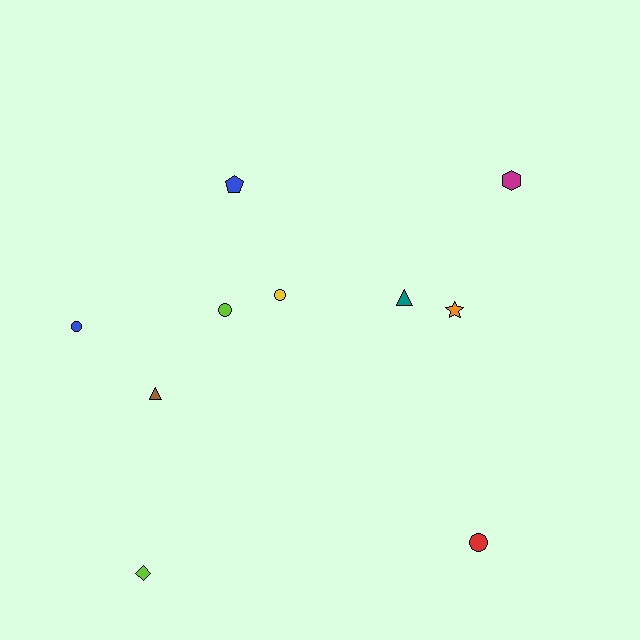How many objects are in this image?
There are 10 objects.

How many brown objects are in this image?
There is 1 brown object.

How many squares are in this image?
There are no squares.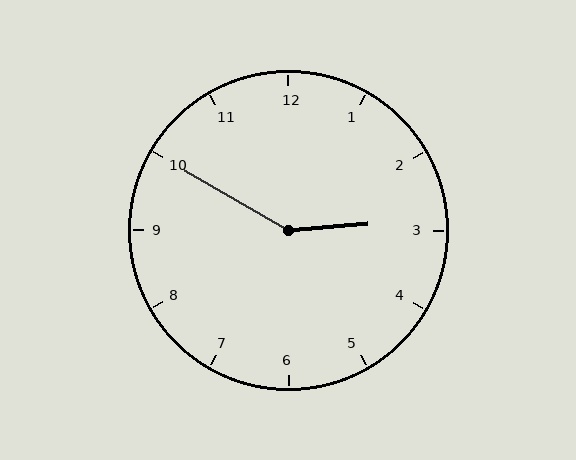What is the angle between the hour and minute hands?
Approximately 145 degrees.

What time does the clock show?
2:50.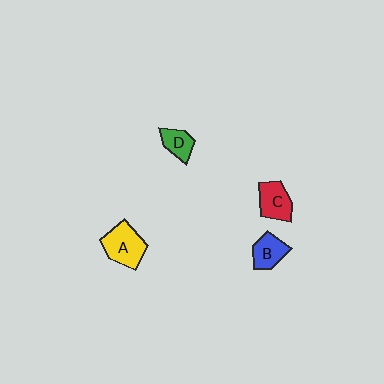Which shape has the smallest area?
Shape D (green).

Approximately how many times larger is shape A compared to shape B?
Approximately 1.5 times.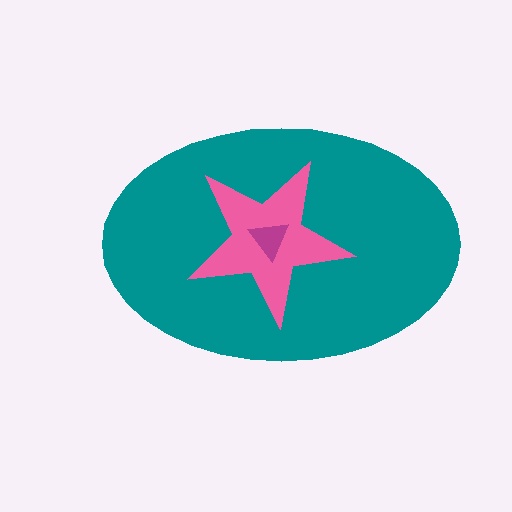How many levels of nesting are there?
3.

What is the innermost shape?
The magenta triangle.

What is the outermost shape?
The teal ellipse.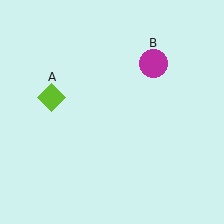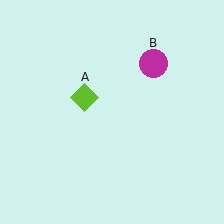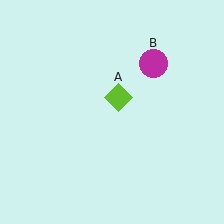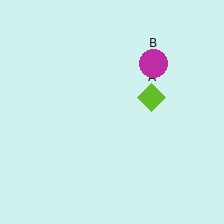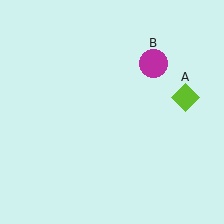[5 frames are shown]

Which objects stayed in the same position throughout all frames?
Magenta circle (object B) remained stationary.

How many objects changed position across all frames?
1 object changed position: lime diamond (object A).